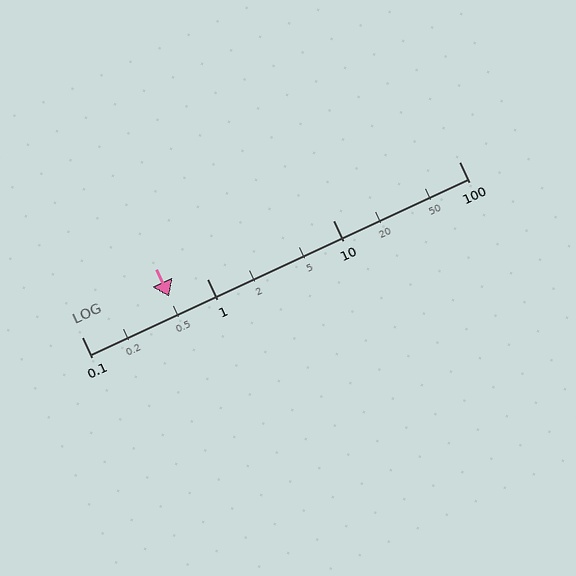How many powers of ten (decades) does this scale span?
The scale spans 3 decades, from 0.1 to 100.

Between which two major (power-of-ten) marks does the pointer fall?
The pointer is between 0.1 and 1.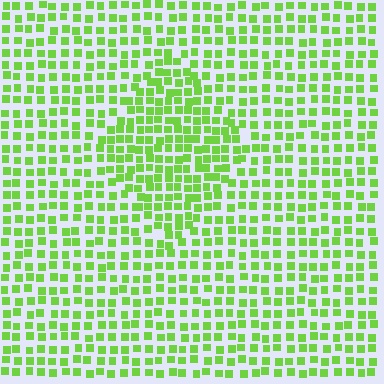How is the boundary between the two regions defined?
The boundary is defined by a change in element density (approximately 1.5x ratio). All elements are the same color, size, and shape.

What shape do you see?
I see a diamond.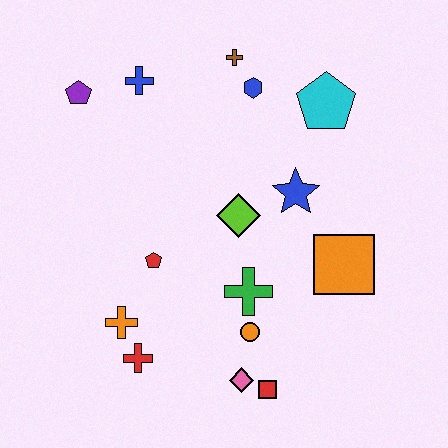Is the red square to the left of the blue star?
Yes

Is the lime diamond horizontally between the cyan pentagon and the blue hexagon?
No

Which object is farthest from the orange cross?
The cyan pentagon is farthest from the orange cross.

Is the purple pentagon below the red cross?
No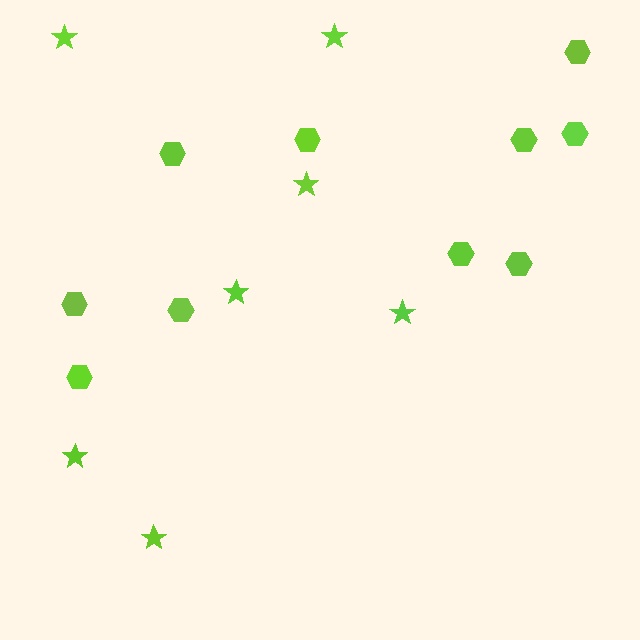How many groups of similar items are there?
There are 2 groups: one group of stars (7) and one group of hexagons (10).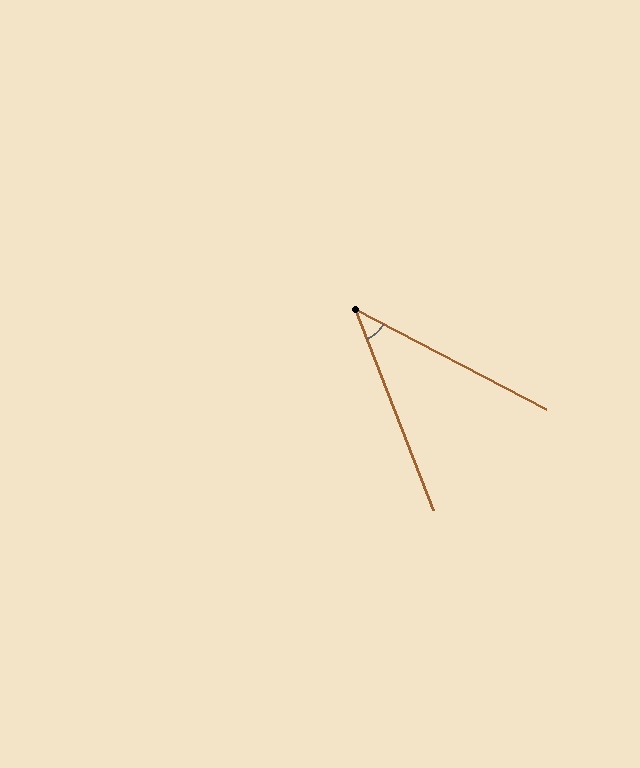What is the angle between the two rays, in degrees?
Approximately 41 degrees.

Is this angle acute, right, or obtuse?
It is acute.